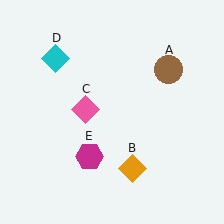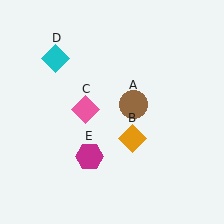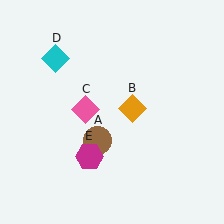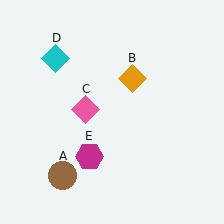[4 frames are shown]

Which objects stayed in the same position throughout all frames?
Pink diamond (object C) and cyan diamond (object D) and magenta hexagon (object E) remained stationary.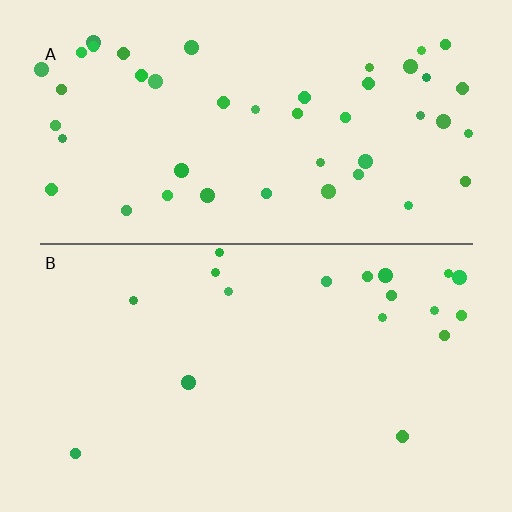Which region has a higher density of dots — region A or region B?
A (the top).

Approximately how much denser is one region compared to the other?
Approximately 2.5× — region A over region B.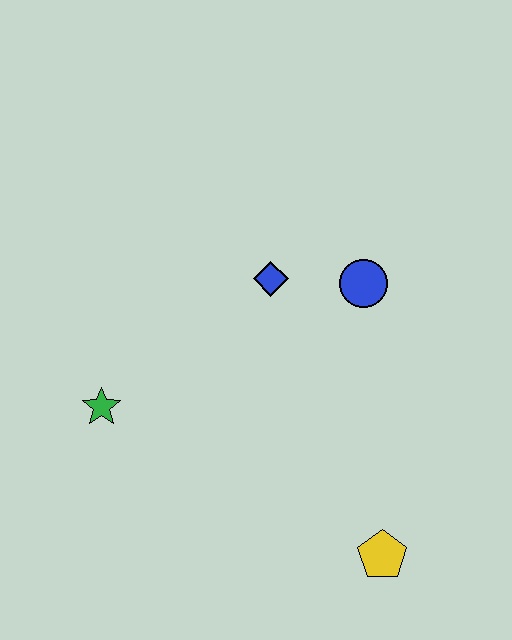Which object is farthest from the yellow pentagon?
The green star is farthest from the yellow pentagon.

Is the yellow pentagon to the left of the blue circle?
No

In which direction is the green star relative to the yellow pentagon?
The green star is to the left of the yellow pentagon.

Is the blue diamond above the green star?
Yes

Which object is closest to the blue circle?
The blue diamond is closest to the blue circle.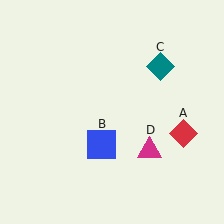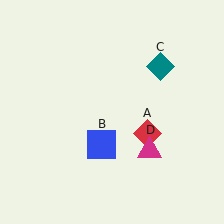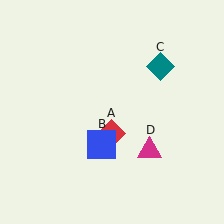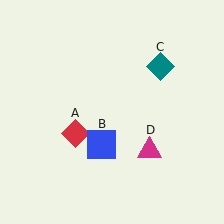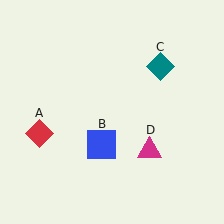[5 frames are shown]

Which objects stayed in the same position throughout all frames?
Blue square (object B) and teal diamond (object C) and magenta triangle (object D) remained stationary.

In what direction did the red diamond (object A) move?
The red diamond (object A) moved left.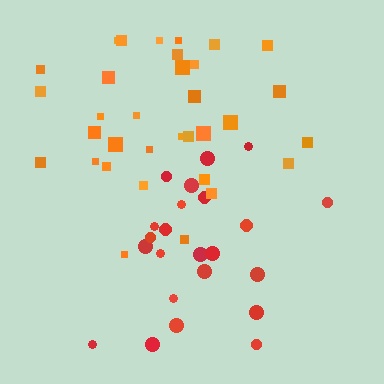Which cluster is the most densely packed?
Orange.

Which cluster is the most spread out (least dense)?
Red.